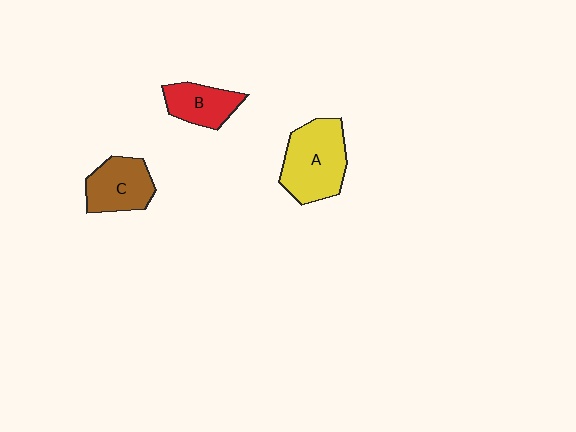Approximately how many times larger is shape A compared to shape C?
Approximately 1.4 times.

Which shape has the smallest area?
Shape B (red).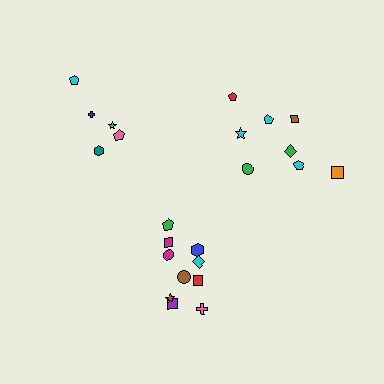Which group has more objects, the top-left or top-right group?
The top-right group.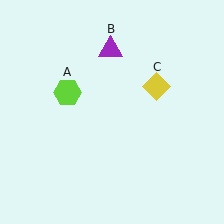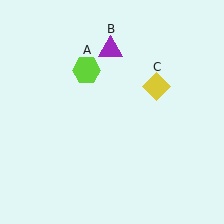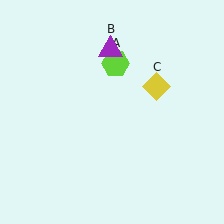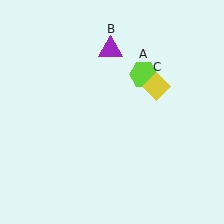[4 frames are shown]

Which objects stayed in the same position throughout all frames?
Purple triangle (object B) and yellow diamond (object C) remained stationary.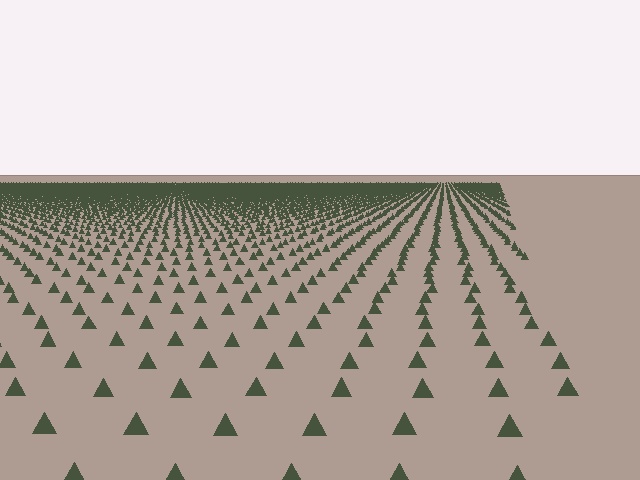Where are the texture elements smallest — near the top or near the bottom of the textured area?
Near the top.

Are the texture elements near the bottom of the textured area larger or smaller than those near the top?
Larger. Near the bottom, elements are closer to the viewer and appear at a bigger on-screen size.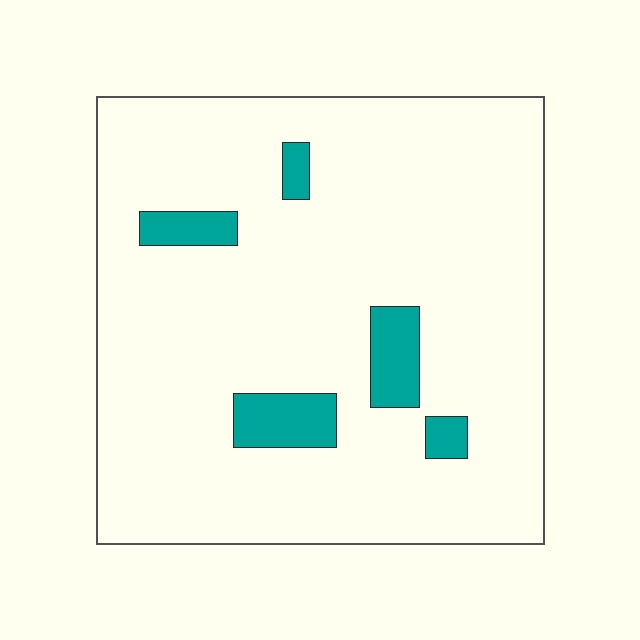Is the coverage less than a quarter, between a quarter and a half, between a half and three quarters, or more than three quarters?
Less than a quarter.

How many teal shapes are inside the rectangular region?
5.